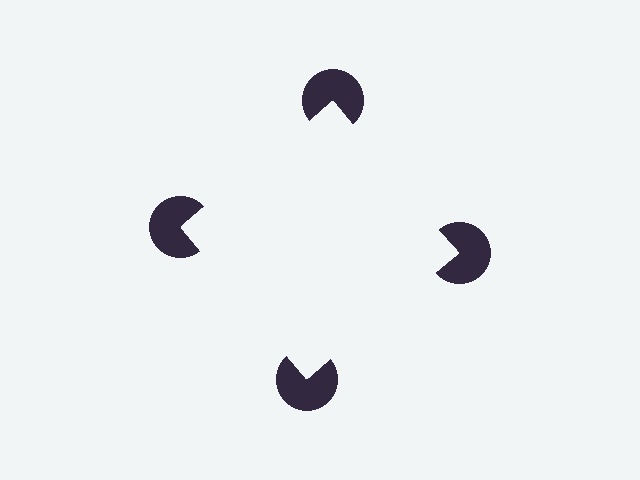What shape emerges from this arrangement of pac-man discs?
An illusory square — its edges are inferred from the aligned wedge cuts in the pac-man discs, not physically drawn.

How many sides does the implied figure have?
4 sides.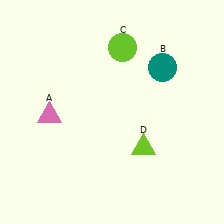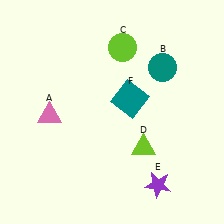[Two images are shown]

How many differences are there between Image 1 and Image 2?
There are 2 differences between the two images.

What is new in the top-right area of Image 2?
A teal square (F) was added in the top-right area of Image 2.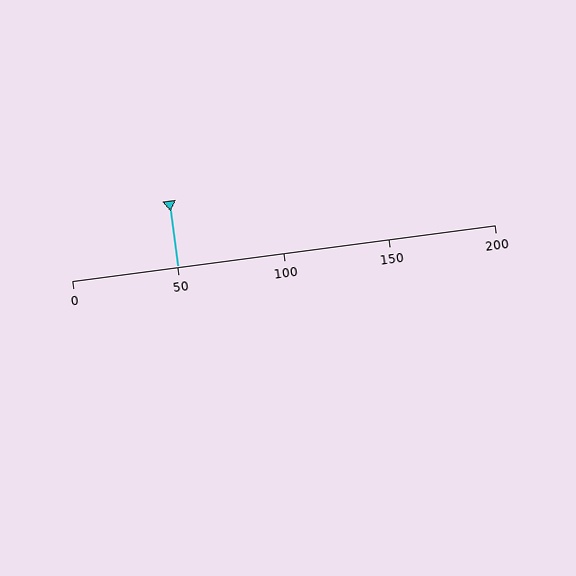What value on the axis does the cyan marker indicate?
The marker indicates approximately 50.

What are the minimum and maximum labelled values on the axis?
The axis runs from 0 to 200.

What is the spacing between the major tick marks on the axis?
The major ticks are spaced 50 apart.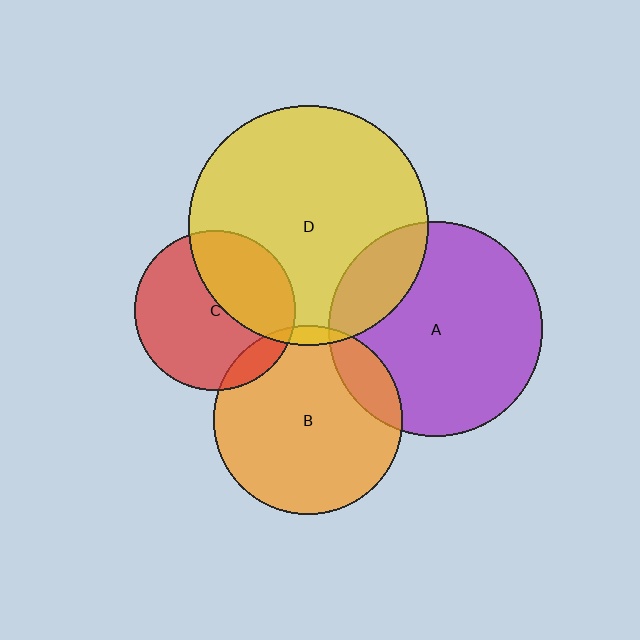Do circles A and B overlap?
Yes.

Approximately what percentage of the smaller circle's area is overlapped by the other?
Approximately 15%.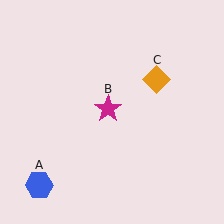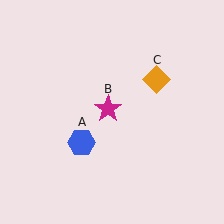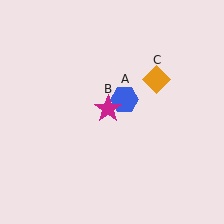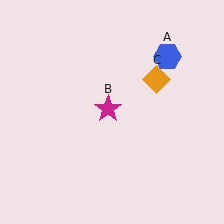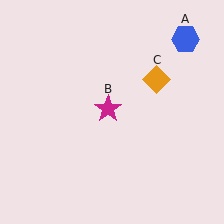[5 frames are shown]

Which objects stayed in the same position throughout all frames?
Magenta star (object B) and orange diamond (object C) remained stationary.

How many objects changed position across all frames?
1 object changed position: blue hexagon (object A).